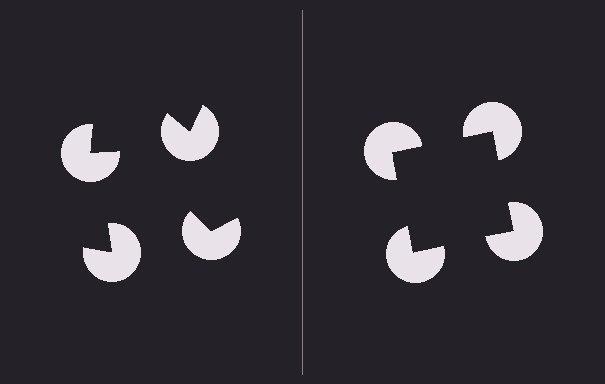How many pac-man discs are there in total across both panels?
8 — 4 on each side.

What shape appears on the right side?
An illusory square.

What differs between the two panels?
The pac-man discs are positioned identically on both sides; only the wedge orientations differ. On the right they align to a square; on the left they are misaligned.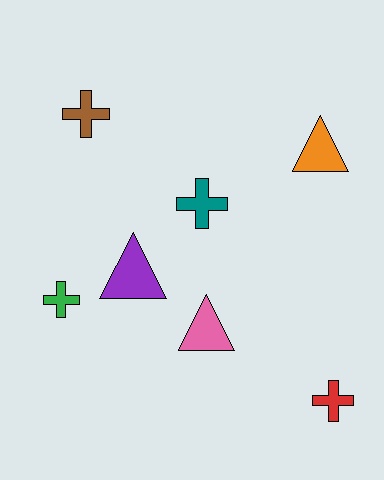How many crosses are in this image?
There are 4 crosses.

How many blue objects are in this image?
There are no blue objects.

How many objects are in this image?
There are 7 objects.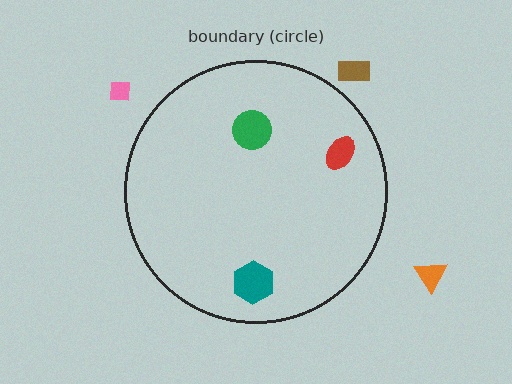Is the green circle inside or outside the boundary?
Inside.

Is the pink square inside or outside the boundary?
Outside.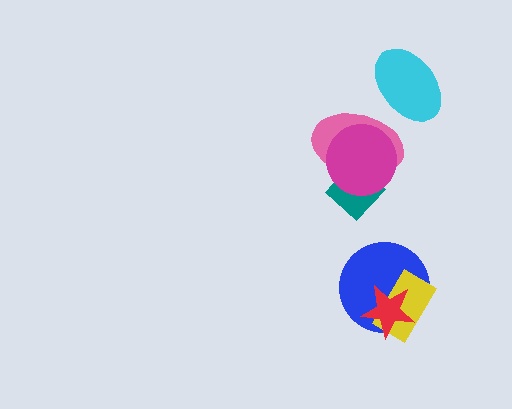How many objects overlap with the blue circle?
2 objects overlap with the blue circle.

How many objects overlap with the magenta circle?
2 objects overlap with the magenta circle.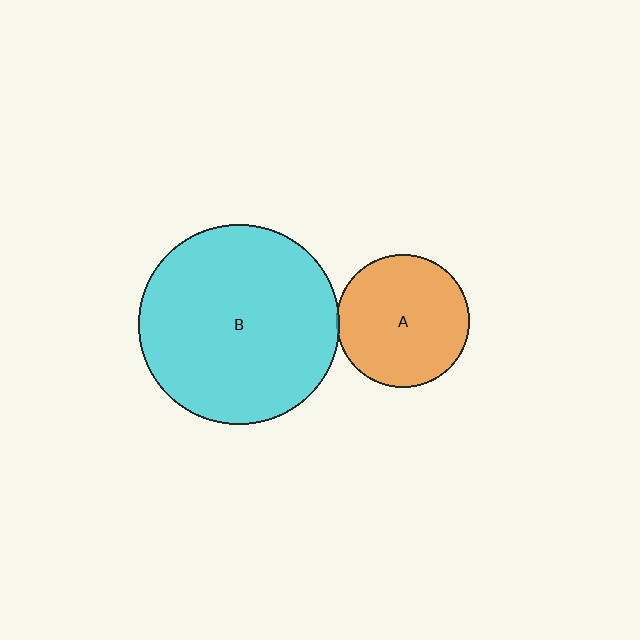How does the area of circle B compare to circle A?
Approximately 2.3 times.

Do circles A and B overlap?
Yes.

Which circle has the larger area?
Circle B (cyan).